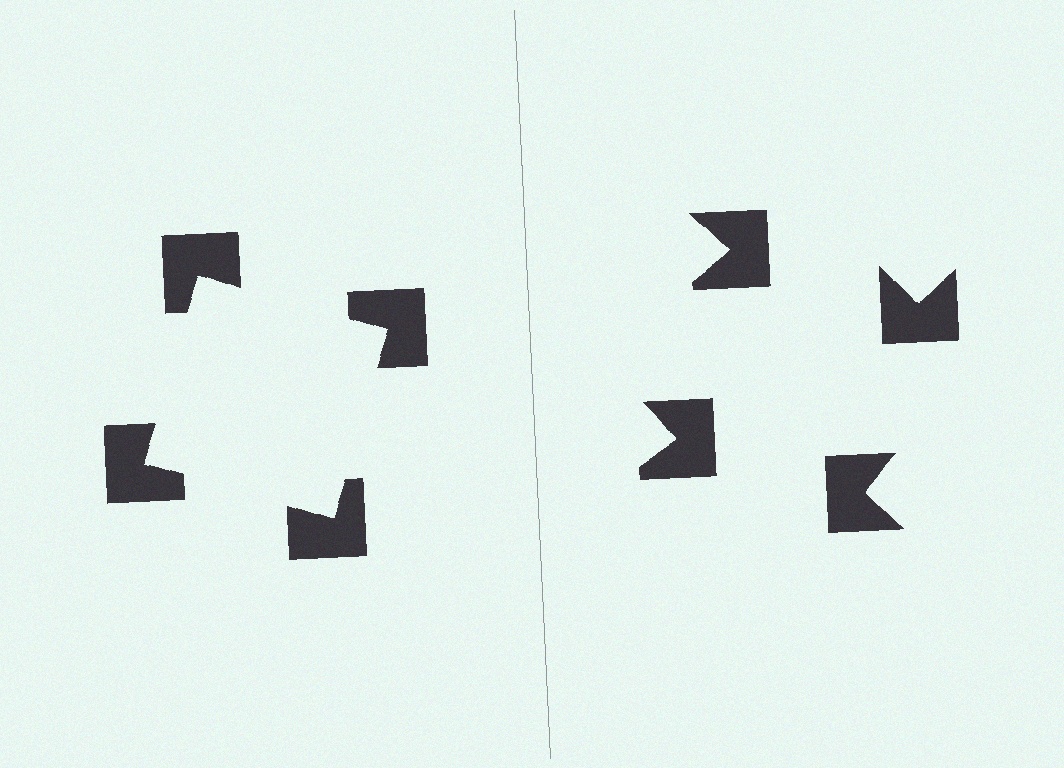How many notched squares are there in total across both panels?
8 — 4 on each side.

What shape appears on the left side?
An illusory square.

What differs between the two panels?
The notched squares are positioned identically on both sides; only the wedge orientations differ. On the left they align to a square; on the right they are misaligned.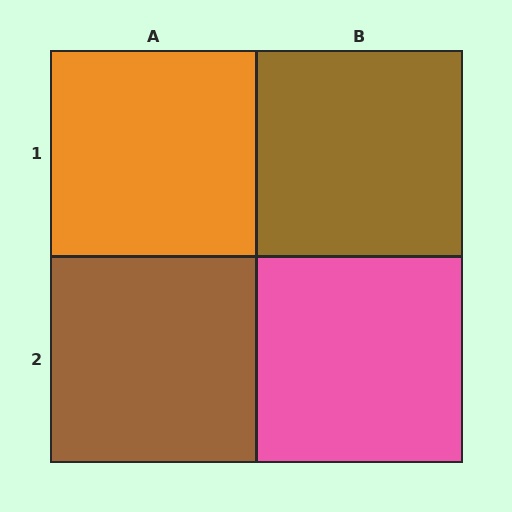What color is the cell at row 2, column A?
Brown.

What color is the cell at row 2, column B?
Pink.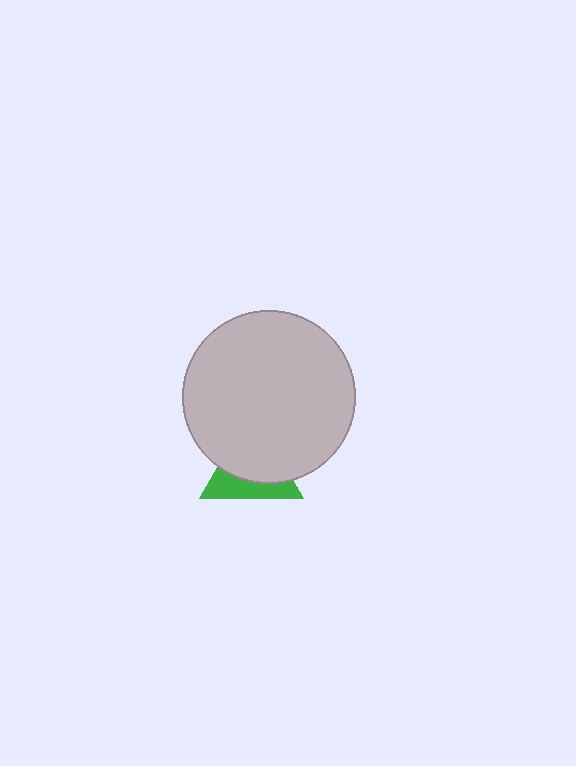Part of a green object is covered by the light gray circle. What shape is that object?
It is a triangle.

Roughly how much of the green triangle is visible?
A small part of it is visible (roughly 39%).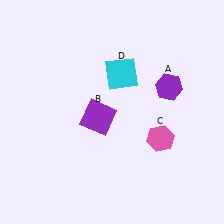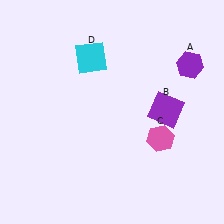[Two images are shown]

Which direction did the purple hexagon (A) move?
The purple hexagon (A) moved up.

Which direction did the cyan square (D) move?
The cyan square (D) moved left.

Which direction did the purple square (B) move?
The purple square (B) moved right.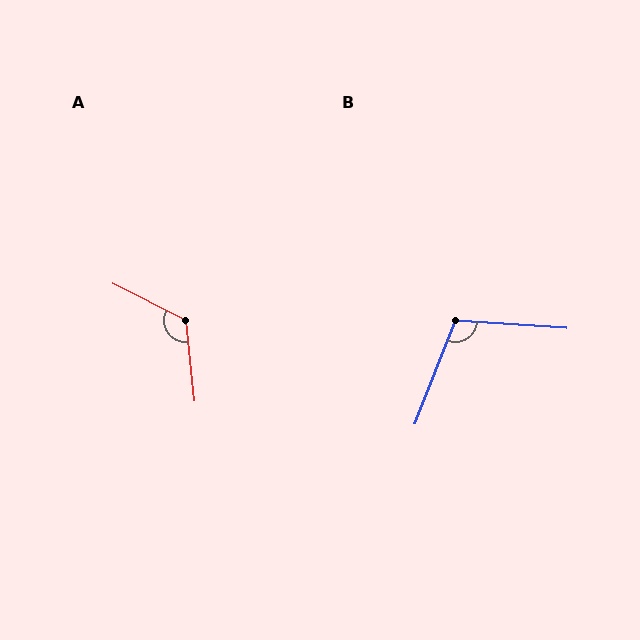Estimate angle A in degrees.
Approximately 123 degrees.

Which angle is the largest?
A, at approximately 123 degrees.